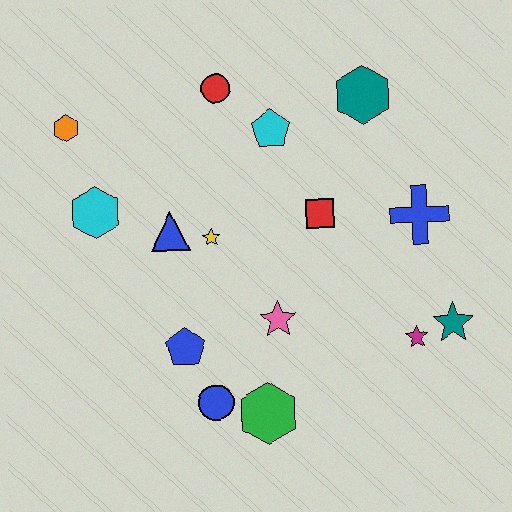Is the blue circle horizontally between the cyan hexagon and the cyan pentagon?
Yes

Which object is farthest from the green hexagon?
The orange hexagon is farthest from the green hexagon.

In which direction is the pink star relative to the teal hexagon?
The pink star is below the teal hexagon.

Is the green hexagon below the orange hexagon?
Yes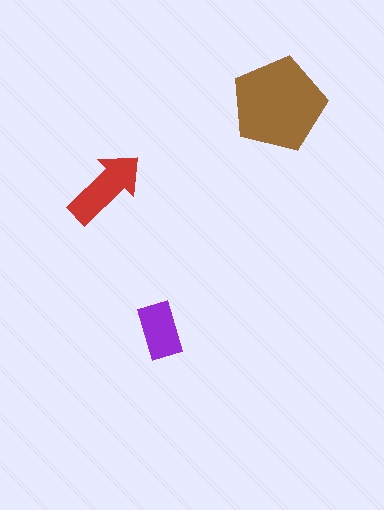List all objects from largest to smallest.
The brown pentagon, the red arrow, the purple rectangle.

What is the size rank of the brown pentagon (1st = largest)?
1st.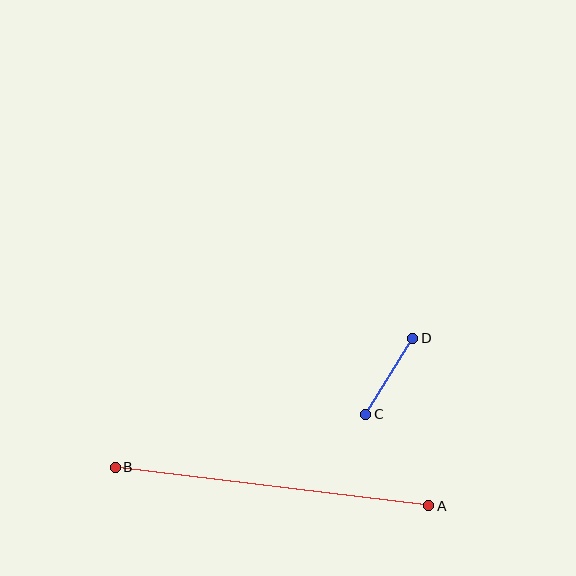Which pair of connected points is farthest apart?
Points A and B are farthest apart.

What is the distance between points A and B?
The distance is approximately 316 pixels.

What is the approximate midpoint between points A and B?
The midpoint is at approximately (272, 487) pixels.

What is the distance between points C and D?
The distance is approximately 89 pixels.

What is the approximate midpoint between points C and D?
The midpoint is at approximately (389, 376) pixels.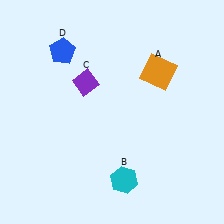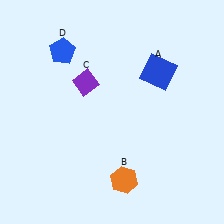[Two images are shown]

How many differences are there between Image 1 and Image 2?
There are 2 differences between the two images.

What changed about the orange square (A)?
In Image 1, A is orange. In Image 2, it changed to blue.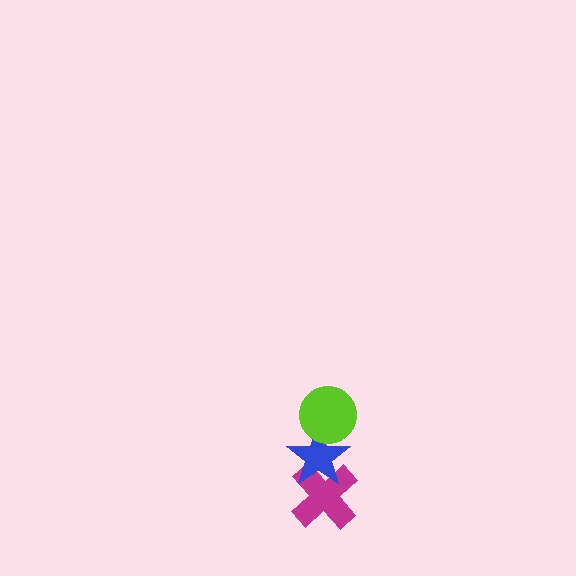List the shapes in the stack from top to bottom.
From top to bottom: the lime circle, the blue star, the magenta cross.